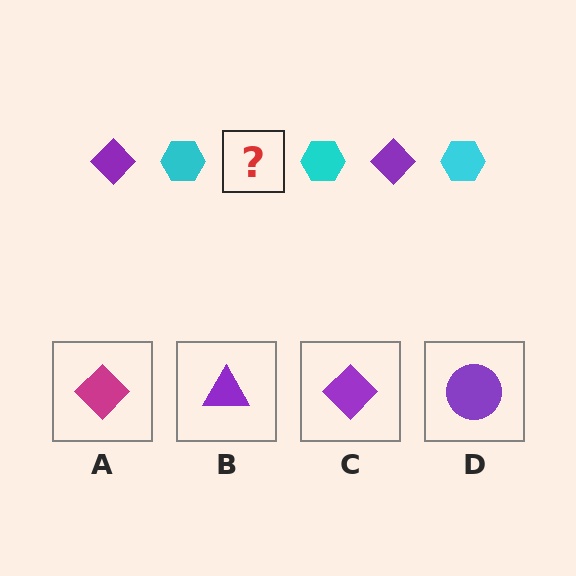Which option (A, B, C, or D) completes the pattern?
C.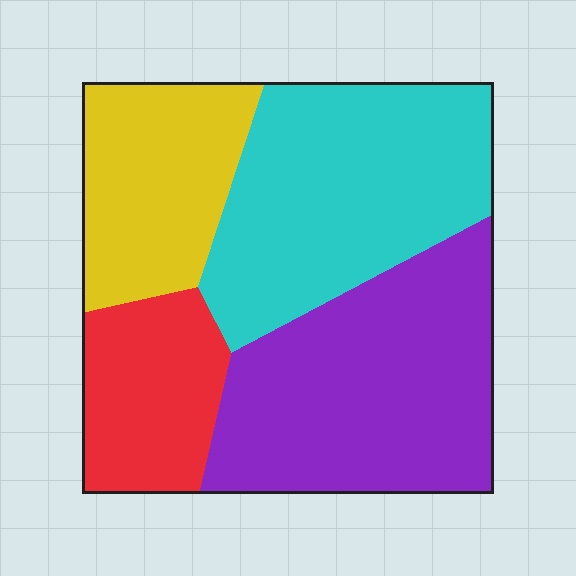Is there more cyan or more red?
Cyan.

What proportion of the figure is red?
Red takes up less than a quarter of the figure.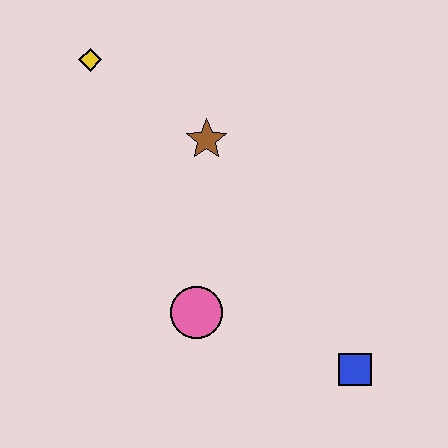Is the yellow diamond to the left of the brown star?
Yes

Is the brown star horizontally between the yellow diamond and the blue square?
Yes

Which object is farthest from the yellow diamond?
The blue square is farthest from the yellow diamond.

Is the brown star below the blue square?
No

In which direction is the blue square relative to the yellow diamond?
The blue square is below the yellow diamond.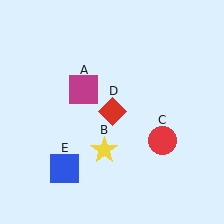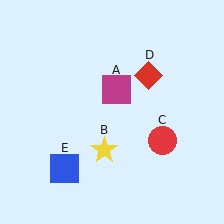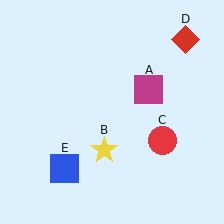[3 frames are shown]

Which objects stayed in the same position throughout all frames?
Yellow star (object B) and red circle (object C) and blue square (object E) remained stationary.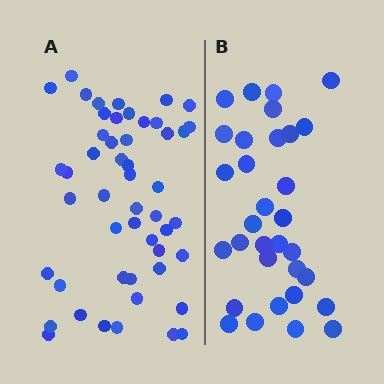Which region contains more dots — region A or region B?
Region A (the left region) has more dots.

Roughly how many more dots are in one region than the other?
Region A has approximately 20 more dots than region B.